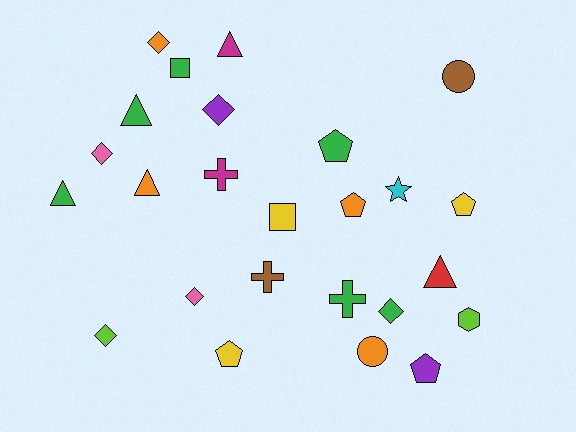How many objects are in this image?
There are 25 objects.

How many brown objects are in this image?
There are 2 brown objects.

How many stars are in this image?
There is 1 star.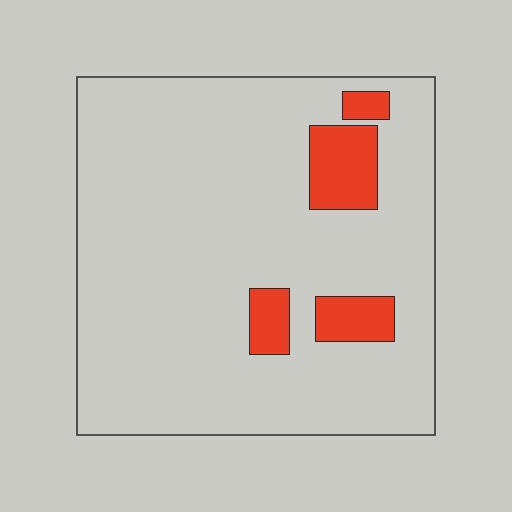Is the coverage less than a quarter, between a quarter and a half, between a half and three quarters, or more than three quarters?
Less than a quarter.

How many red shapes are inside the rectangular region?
4.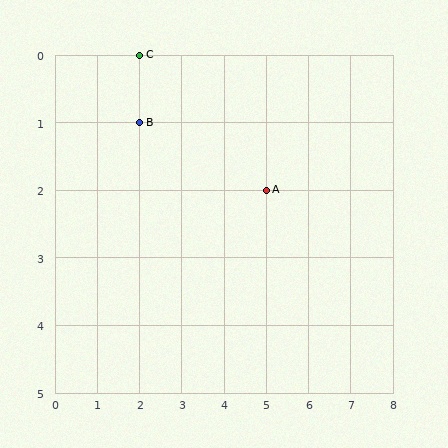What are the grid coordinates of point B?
Point B is at grid coordinates (2, 1).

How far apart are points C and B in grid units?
Points C and B are 1 row apart.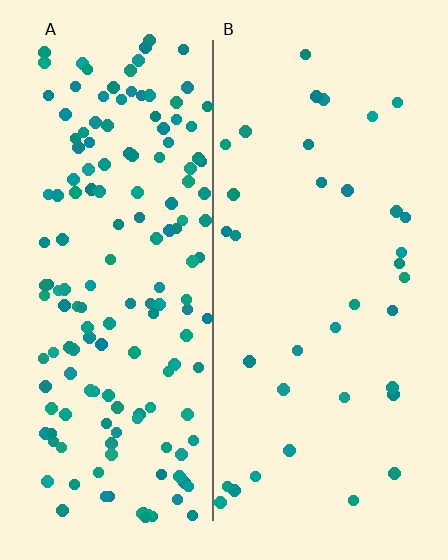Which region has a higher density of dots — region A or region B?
A (the left).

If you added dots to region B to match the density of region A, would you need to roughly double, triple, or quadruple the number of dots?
Approximately quadruple.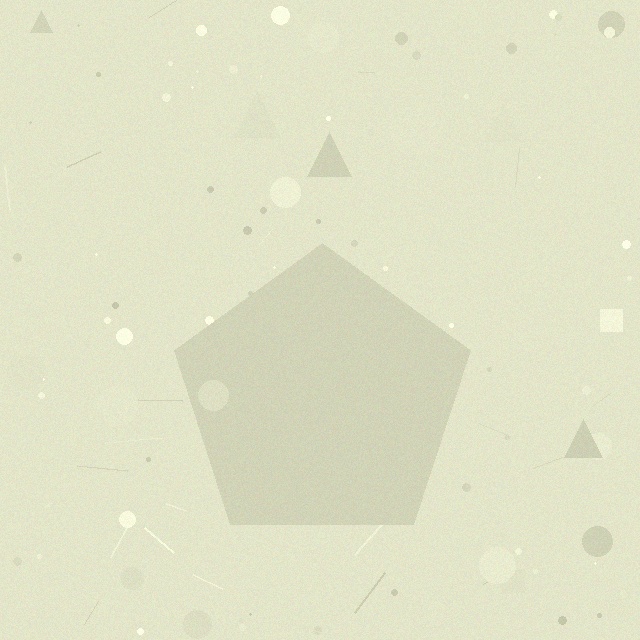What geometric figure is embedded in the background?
A pentagon is embedded in the background.